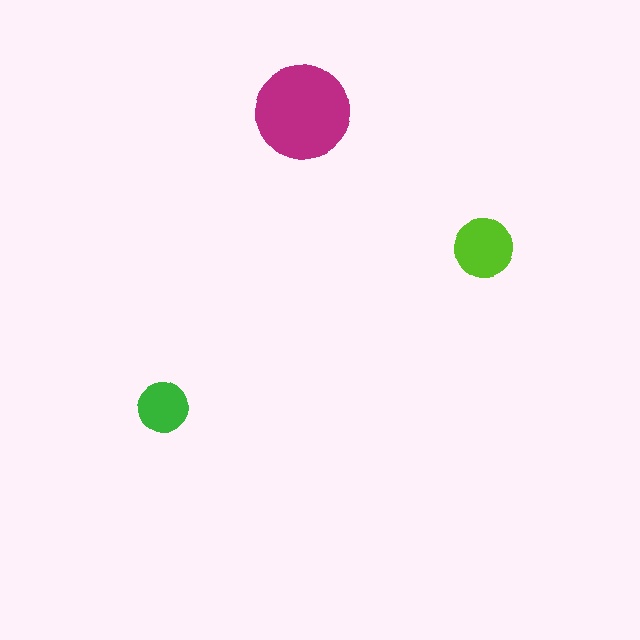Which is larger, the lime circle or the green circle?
The lime one.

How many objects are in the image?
There are 3 objects in the image.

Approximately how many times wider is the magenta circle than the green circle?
About 2 times wider.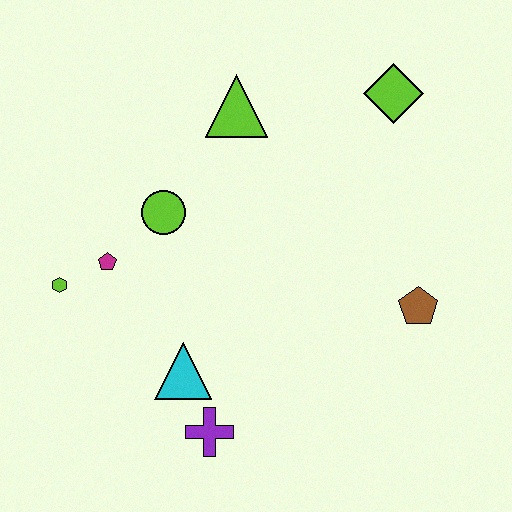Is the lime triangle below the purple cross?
No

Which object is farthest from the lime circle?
The brown pentagon is farthest from the lime circle.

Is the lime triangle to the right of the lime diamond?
No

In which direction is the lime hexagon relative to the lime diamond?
The lime hexagon is to the left of the lime diamond.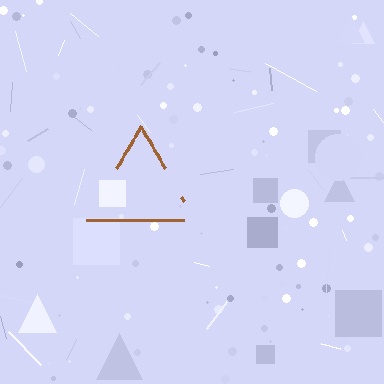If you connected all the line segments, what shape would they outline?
They would outline a triangle.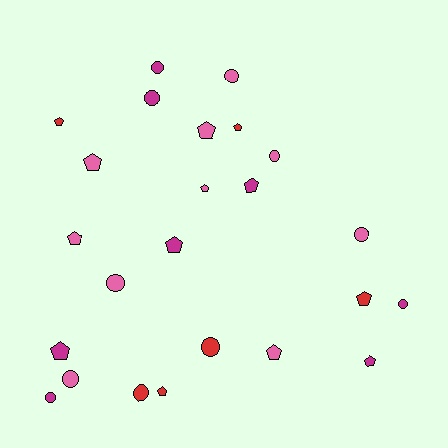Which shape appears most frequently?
Pentagon, with 13 objects.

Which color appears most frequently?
Pink, with 10 objects.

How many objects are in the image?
There are 24 objects.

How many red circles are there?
There are 2 red circles.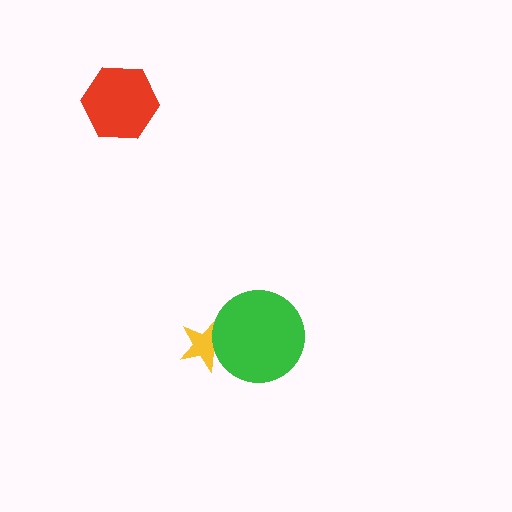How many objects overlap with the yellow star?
1 object overlaps with the yellow star.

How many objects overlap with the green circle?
1 object overlaps with the green circle.